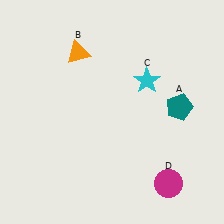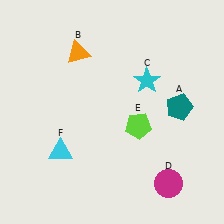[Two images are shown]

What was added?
A lime pentagon (E), a cyan triangle (F) were added in Image 2.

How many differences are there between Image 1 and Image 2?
There are 2 differences between the two images.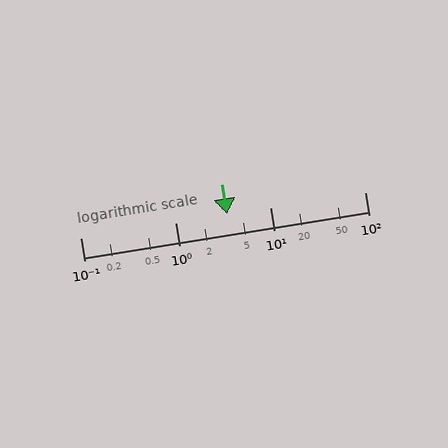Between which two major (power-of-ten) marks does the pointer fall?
The pointer is between 1 and 10.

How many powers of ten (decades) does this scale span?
The scale spans 3 decades, from 0.1 to 100.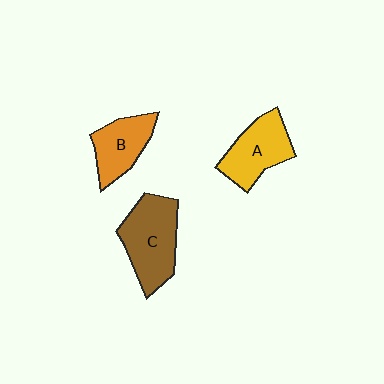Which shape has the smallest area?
Shape B (orange).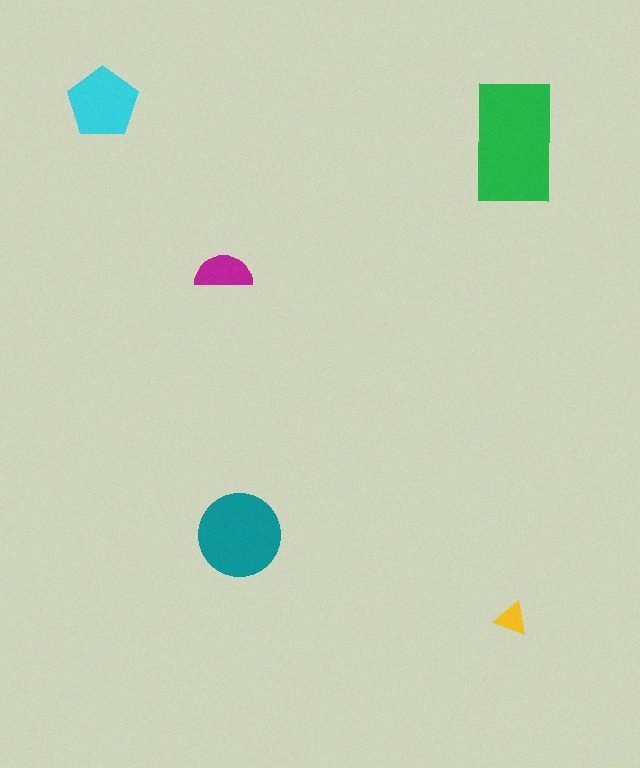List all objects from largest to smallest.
The green rectangle, the teal circle, the cyan pentagon, the magenta semicircle, the yellow triangle.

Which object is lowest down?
The yellow triangle is bottommost.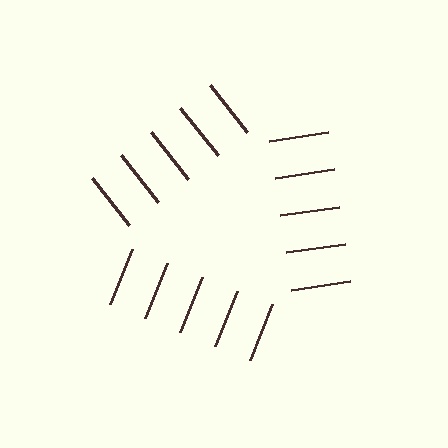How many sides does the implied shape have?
3 sides — the line-ends trace a triangle.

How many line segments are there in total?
15 — 5 along each of the 3 edges.